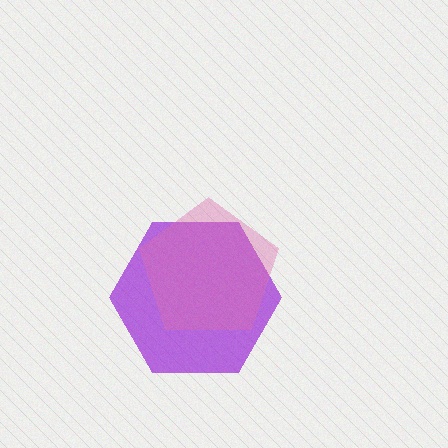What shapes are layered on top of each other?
The layered shapes are: a purple hexagon, a pink pentagon.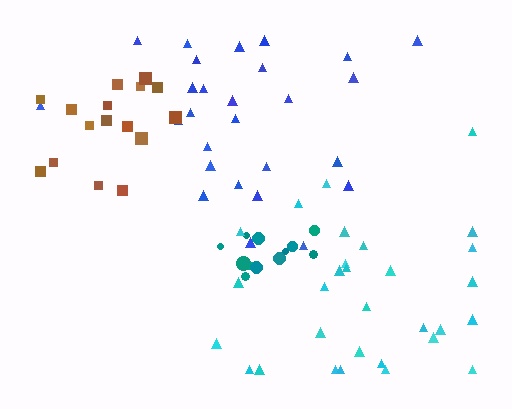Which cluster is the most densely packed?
Teal.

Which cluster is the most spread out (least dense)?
Blue.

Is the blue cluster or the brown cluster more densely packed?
Brown.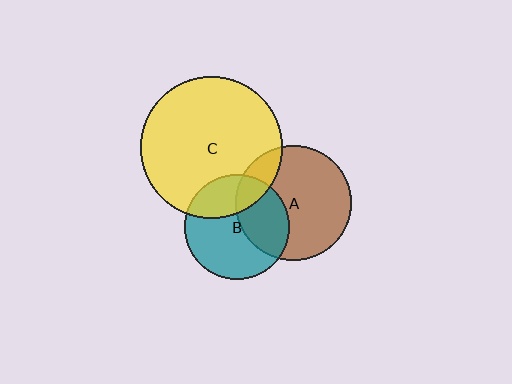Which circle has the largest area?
Circle C (yellow).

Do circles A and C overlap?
Yes.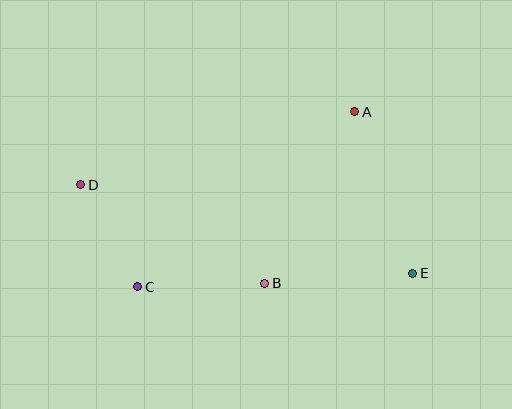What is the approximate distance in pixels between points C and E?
The distance between C and E is approximately 275 pixels.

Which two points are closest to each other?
Points C and D are closest to each other.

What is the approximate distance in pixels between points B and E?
The distance between B and E is approximately 149 pixels.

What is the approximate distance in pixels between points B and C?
The distance between B and C is approximately 127 pixels.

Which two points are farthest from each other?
Points D and E are farthest from each other.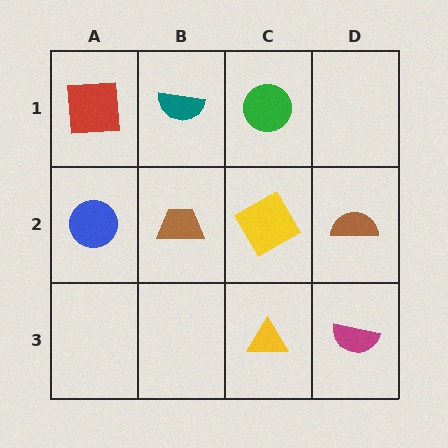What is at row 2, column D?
A brown semicircle.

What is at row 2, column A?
A blue circle.